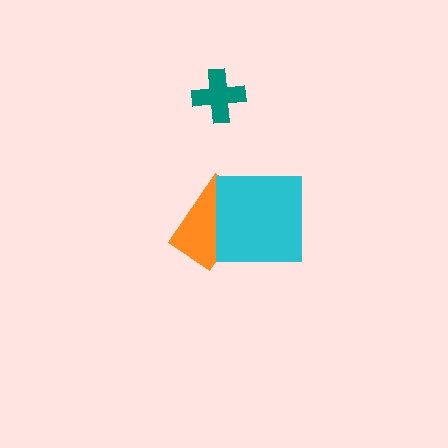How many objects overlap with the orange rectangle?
1 object overlaps with the orange rectangle.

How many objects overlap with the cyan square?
1 object overlaps with the cyan square.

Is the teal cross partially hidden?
No, no other shape covers it.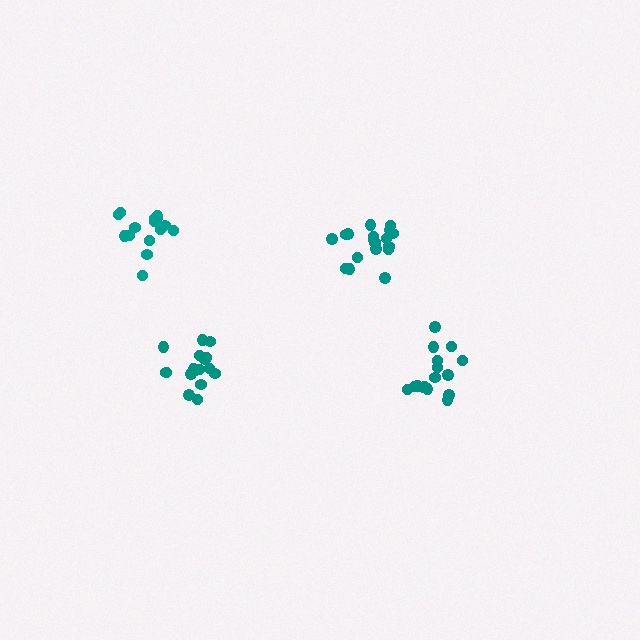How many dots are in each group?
Group 1: 15 dots, Group 2: 18 dots, Group 3: 16 dots, Group 4: 17 dots (66 total).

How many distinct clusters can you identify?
There are 4 distinct clusters.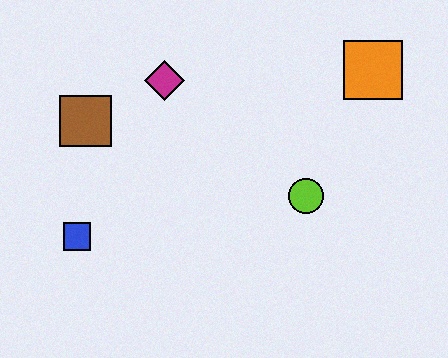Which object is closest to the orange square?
The lime circle is closest to the orange square.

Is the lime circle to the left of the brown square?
No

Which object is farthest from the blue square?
The orange square is farthest from the blue square.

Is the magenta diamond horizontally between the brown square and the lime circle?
Yes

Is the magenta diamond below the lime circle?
No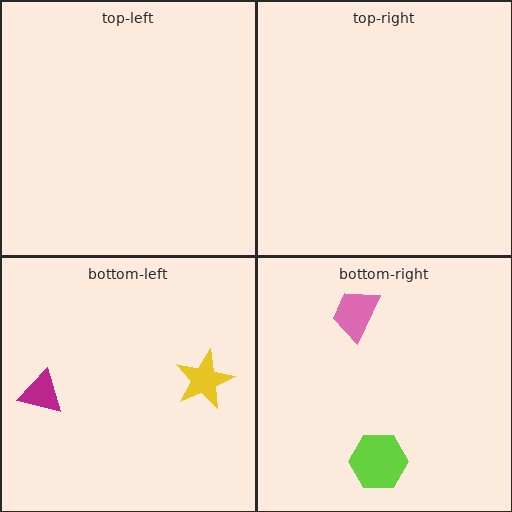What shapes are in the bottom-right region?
The pink trapezoid, the lime hexagon.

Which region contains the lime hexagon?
The bottom-right region.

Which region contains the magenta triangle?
The bottom-left region.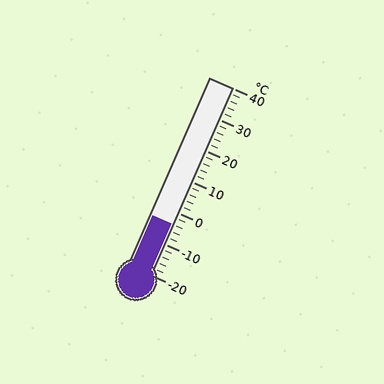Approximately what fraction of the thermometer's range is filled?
The thermometer is filled to approximately 25% of its range.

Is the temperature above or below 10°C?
The temperature is below 10°C.